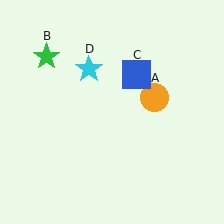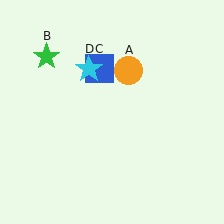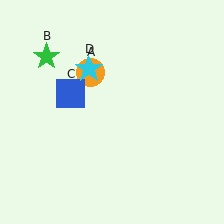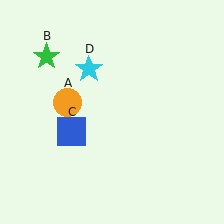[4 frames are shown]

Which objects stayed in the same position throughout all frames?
Green star (object B) and cyan star (object D) remained stationary.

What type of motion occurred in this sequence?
The orange circle (object A), blue square (object C) rotated counterclockwise around the center of the scene.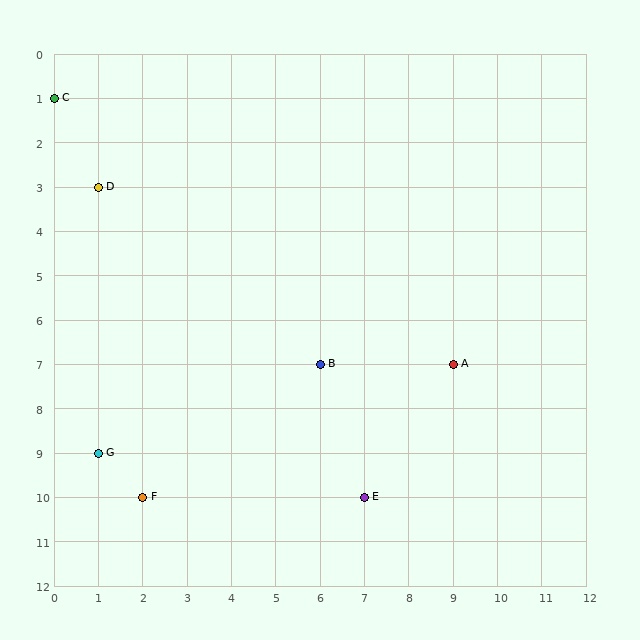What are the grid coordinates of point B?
Point B is at grid coordinates (6, 7).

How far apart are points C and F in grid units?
Points C and F are 2 columns and 9 rows apart (about 9.2 grid units diagonally).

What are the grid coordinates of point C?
Point C is at grid coordinates (0, 1).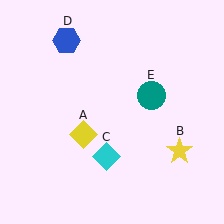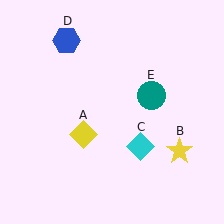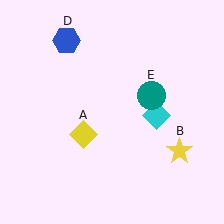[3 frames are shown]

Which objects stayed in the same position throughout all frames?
Yellow diamond (object A) and yellow star (object B) and blue hexagon (object D) and teal circle (object E) remained stationary.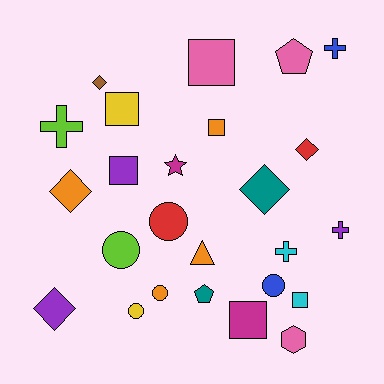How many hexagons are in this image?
There is 1 hexagon.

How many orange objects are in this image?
There are 4 orange objects.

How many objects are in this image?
There are 25 objects.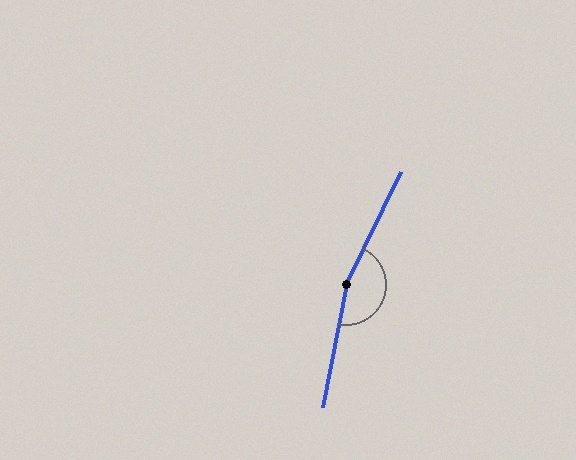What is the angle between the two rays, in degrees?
Approximately 165 degrees.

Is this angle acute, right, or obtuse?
It is obtuse.